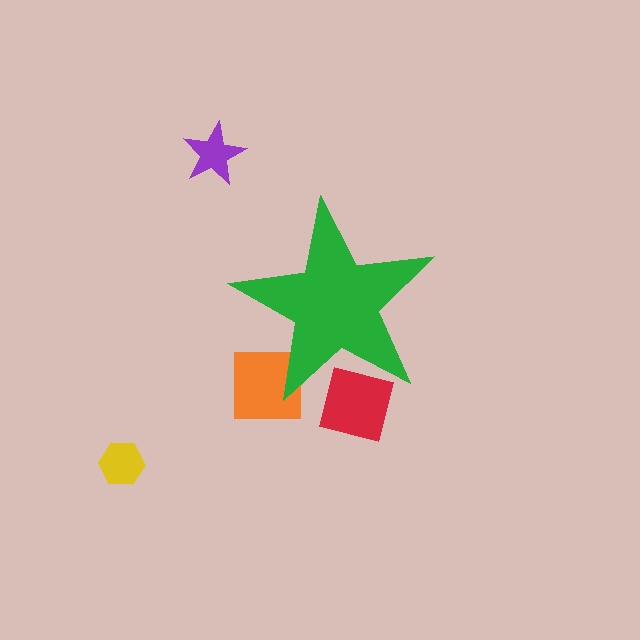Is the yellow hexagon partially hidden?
No, the yellow hexagon is fully visible.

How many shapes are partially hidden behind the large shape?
2 shapes are partially hidden.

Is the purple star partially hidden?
No, the purple star is fully visible.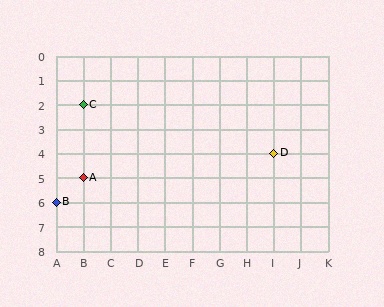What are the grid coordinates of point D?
Point D is at grid coordinates (I, 4).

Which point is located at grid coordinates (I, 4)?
Point D is at (I, 4).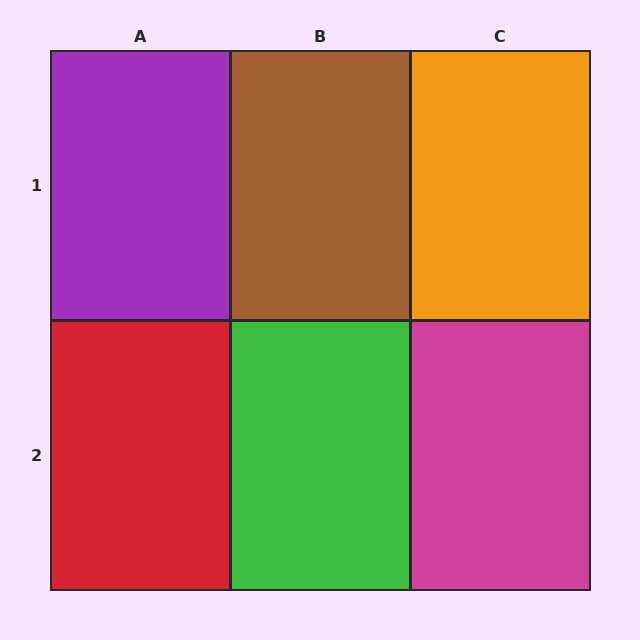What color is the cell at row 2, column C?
Magenta.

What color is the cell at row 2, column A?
Red.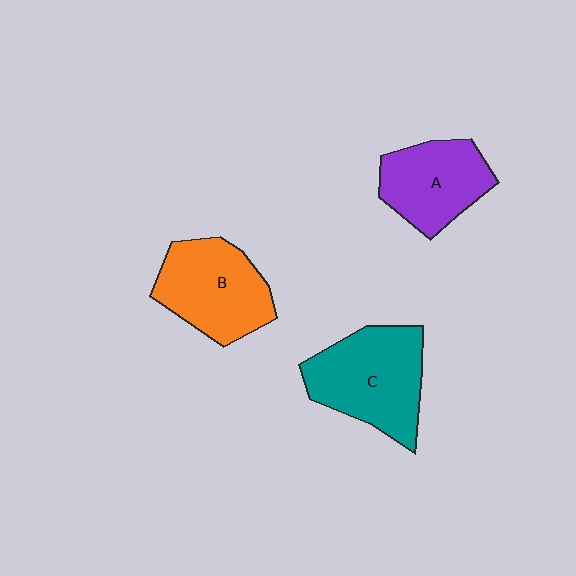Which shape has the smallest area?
Shape A (purple).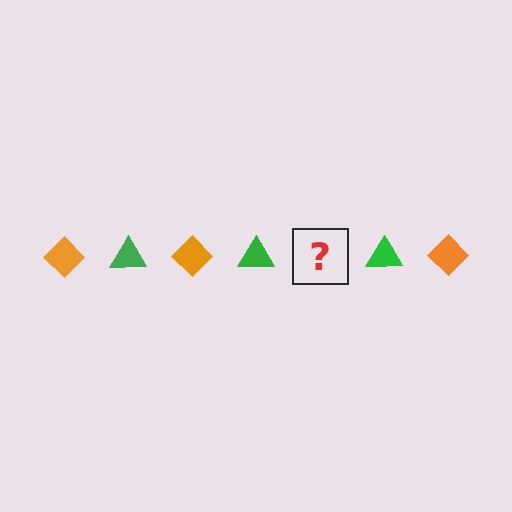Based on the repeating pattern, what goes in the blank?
The blank should be an orange diamond.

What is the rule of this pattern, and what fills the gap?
The rule is that the pattern alternates between orange diamond and green triangle. The gap should be filled with an orange diamond.